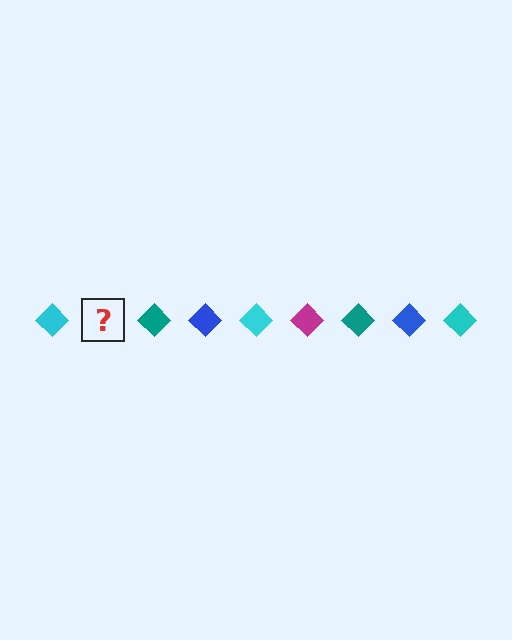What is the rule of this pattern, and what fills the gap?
The rule is that the pattern cycles through cyan, magenta, teal, blue diamonds. The gap should be filled with a magenta diamond.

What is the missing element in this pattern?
The missing element is a magenta diamond.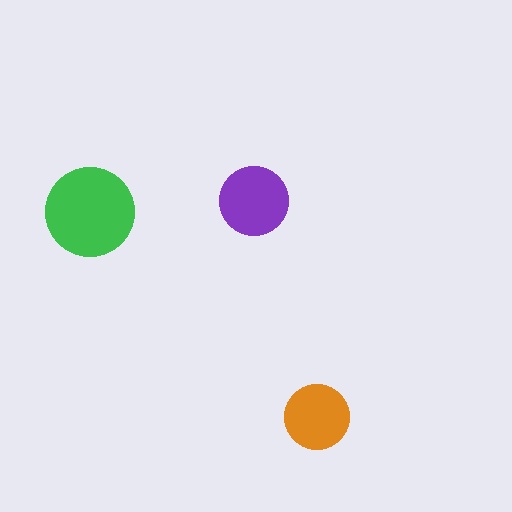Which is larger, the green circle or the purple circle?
The green one.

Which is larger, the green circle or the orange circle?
The green one.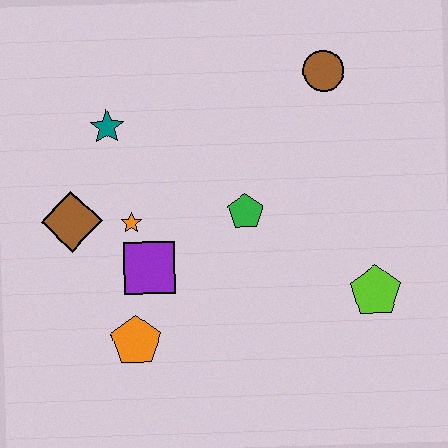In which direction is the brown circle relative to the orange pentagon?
The brown circle is above the orange pentagon.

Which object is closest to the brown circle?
The green pentagon is closest to the brown circle.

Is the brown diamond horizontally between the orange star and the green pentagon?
No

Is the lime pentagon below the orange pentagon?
No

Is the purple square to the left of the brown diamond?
No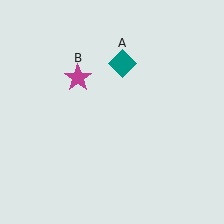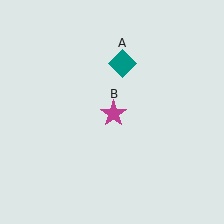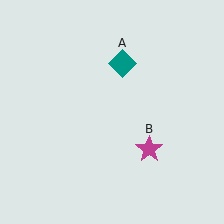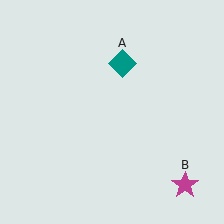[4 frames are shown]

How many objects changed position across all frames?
1 object changed position: magenta star (object B).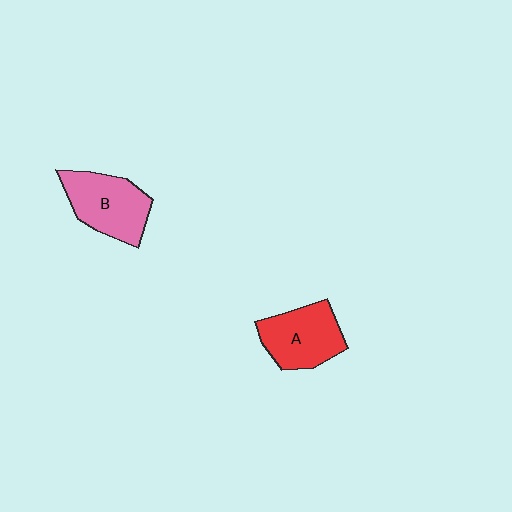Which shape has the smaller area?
Shape A (red).